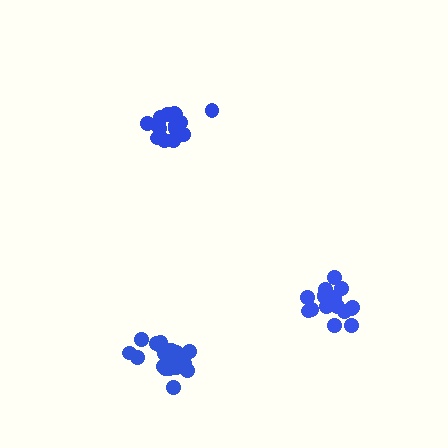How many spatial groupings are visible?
There are 3 spatial groupings.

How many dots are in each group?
Group 1: 18 dots, Group 2: 20 dots, Group 3: 17 dots (55 total).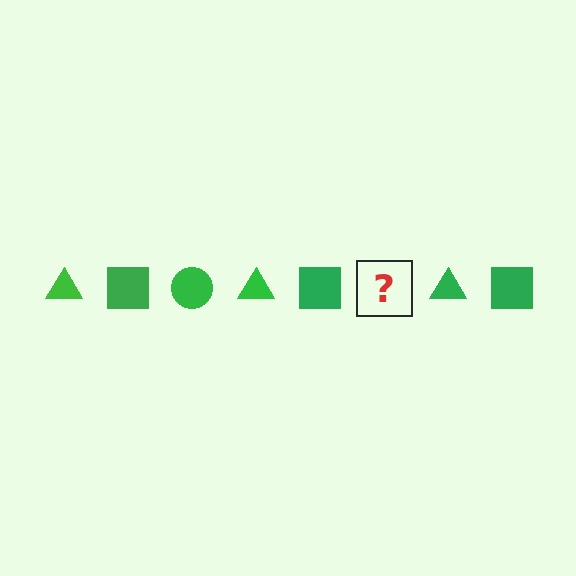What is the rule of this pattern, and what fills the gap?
The rule is that the pattern cycles through triangle, square, circle shapes in green. The gap should be filled with a green circle.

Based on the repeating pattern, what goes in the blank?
The blank should be a green circle.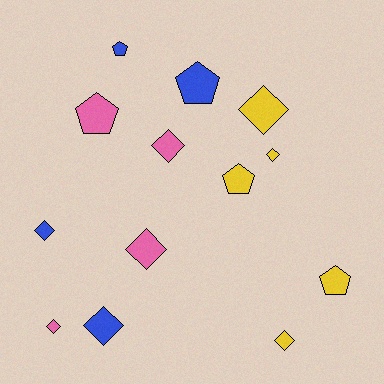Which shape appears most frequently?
Diamond, with 8 objects.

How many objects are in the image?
There are 13 objects.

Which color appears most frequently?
Yellow, with 5 objects.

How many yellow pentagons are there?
There are 2 yellow pentagons.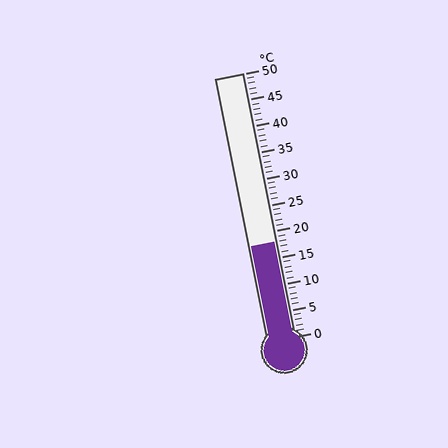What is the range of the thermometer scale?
The thermometer scale ranges from 0°C to 50°C.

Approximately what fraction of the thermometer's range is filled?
The thermometer is filled to approximately 35% of its range.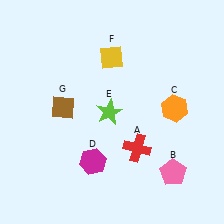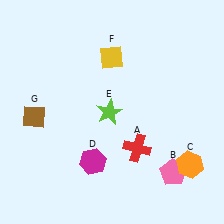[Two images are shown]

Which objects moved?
The objects that moved are: the orange hexagon (C), the brown diamond (G).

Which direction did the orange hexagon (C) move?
The orange hexagon (C) moved down.